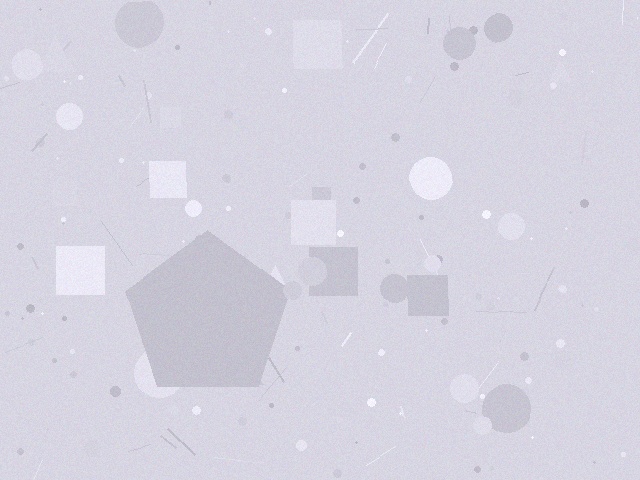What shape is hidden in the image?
A pentagon is hidden in the image.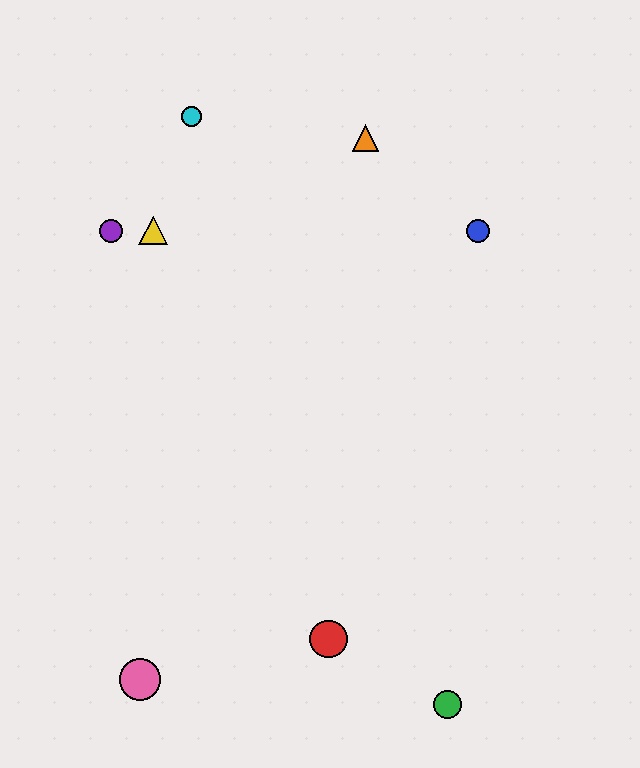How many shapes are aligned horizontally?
3 shapes (the blue circle, the yellow triangle, the purple circle) are aligned horizontally.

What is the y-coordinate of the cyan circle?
The cyan circle is at y≈116.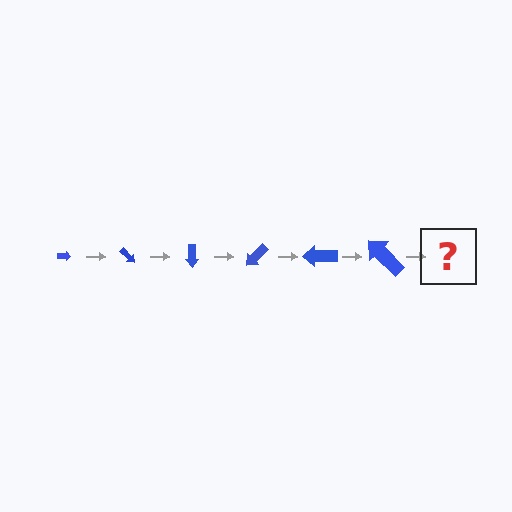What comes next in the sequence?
The next element should be an arrow, larger than the previous one and rotated 270 degrees from the start.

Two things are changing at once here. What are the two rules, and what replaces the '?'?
The two rules are that the arrow grows larger each step and it rotates 45 degrees each step. The '?' should be an arrow, larger than the previous one and rotated 270 degrees from the start.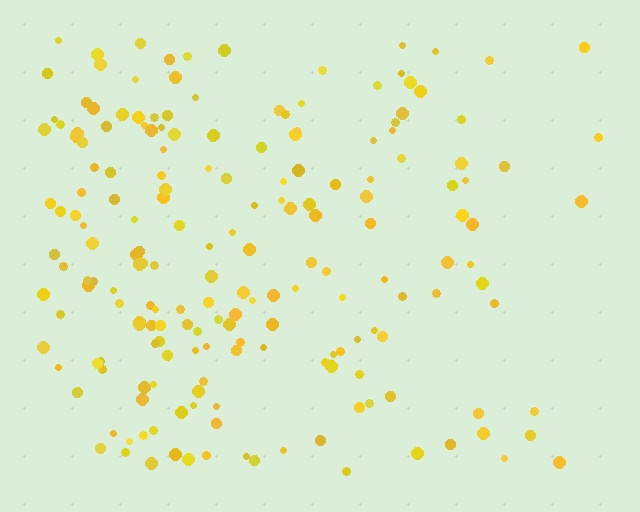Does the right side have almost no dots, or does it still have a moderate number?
Still a moderate number, just noticeably fewer than the left.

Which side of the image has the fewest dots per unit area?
The right.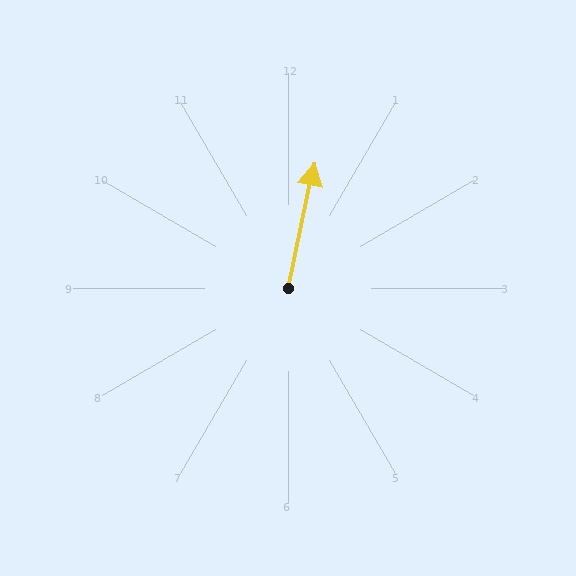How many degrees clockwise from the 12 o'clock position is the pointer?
Approximately 12 degrees.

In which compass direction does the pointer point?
North.